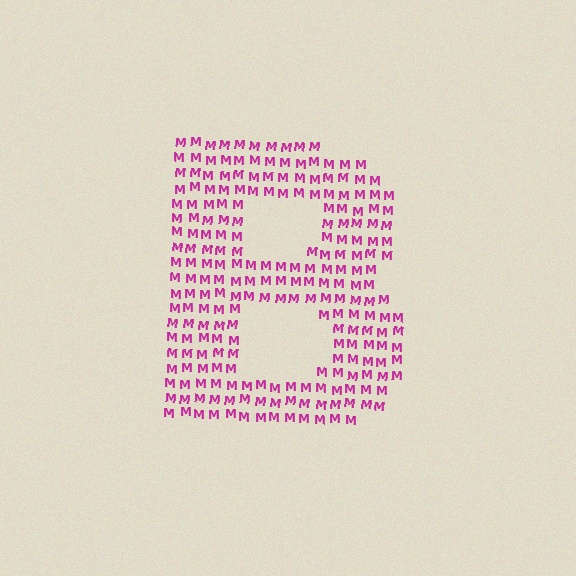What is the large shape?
The large shape is the letter B.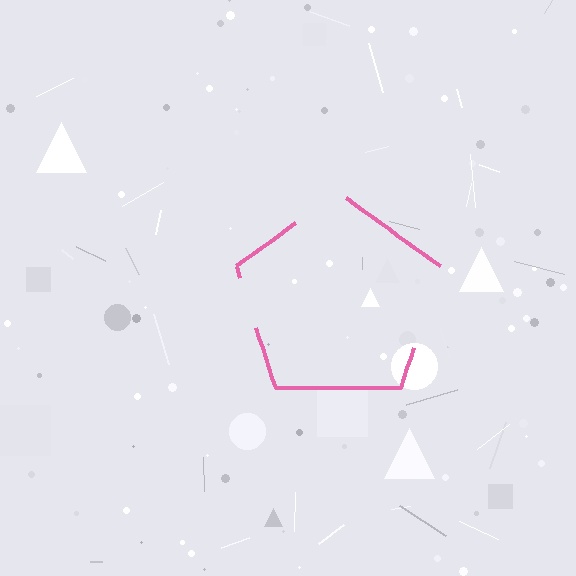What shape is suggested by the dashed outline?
The dashed outline suggests a pentagon.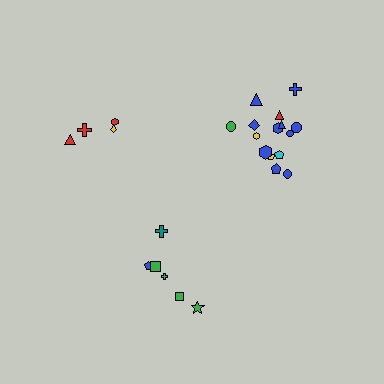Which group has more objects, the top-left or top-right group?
The top-right group.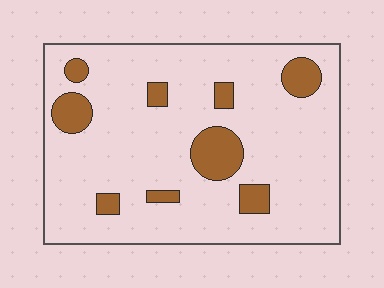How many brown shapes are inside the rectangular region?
9.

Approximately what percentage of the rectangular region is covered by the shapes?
Approximately 15%.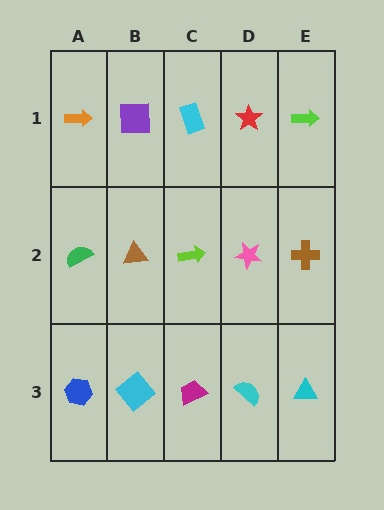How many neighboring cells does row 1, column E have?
2.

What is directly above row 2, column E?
A lime arrow.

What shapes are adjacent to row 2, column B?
A purple square (row 1, column B), a cyan diamond (row 3, column B), a green semicircle (row 2, column A), a lime arrow (row 2, column C).